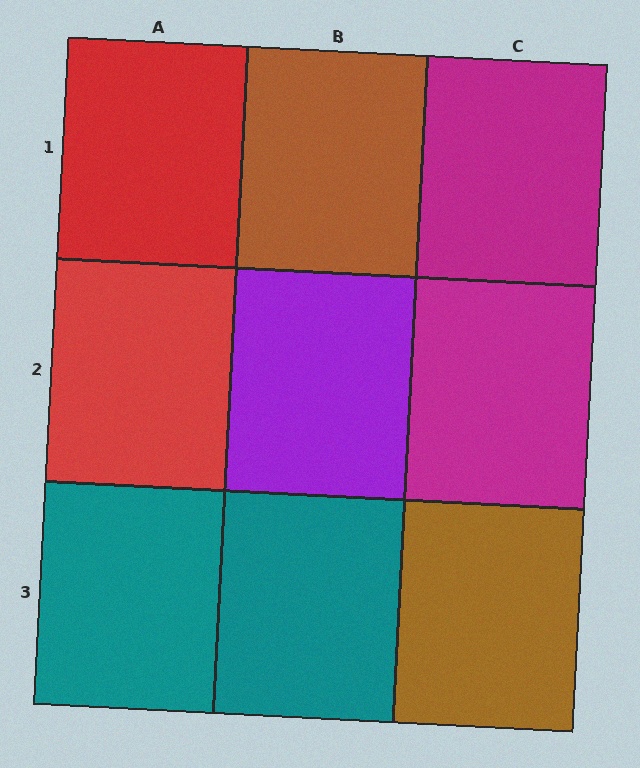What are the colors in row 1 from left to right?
Red, brown, magenta.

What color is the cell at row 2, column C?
Magenta.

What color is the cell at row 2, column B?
Purple.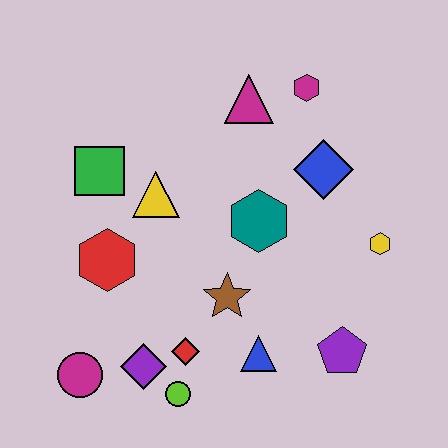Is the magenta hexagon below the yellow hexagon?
No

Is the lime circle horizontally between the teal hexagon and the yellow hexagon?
No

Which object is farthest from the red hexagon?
The yellow hexagon is farthest from the red hexagon.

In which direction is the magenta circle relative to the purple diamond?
The magenta circle is to the left of the purple diamond.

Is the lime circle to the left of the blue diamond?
Yes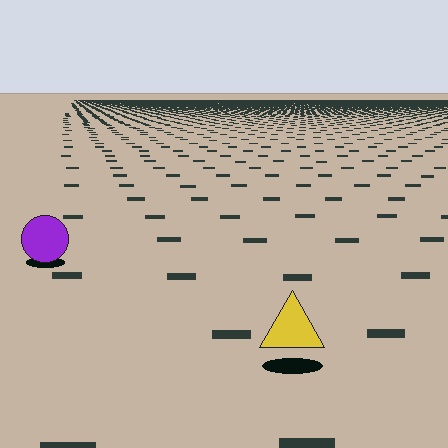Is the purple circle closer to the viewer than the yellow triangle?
No. The yellow triangle is closer — you can tell from the texture gradient: the ground texture is coarser near it.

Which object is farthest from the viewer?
The purple circle is farthest from the viewer. It appears smaller and the ground texture around it is denser.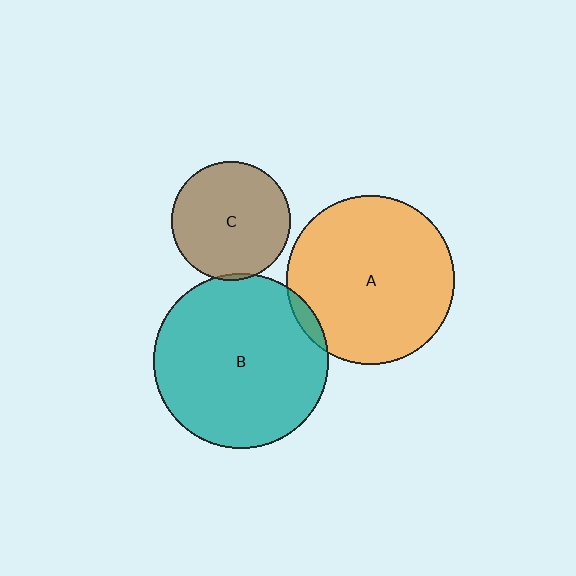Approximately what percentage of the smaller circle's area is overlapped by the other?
Approximately 5%.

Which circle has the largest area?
Circle B (teal).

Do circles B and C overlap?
Yes.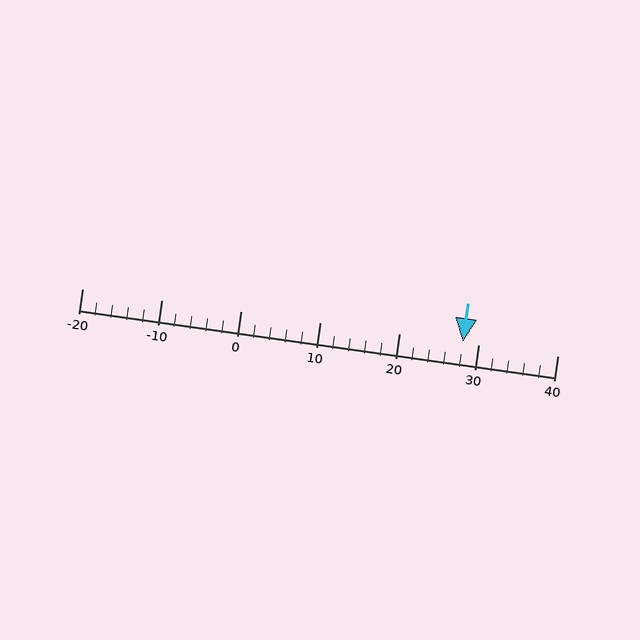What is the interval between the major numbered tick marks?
The major tick marks are spaced 10 units apart.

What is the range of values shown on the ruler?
The ruler shows values from -20 to 40.